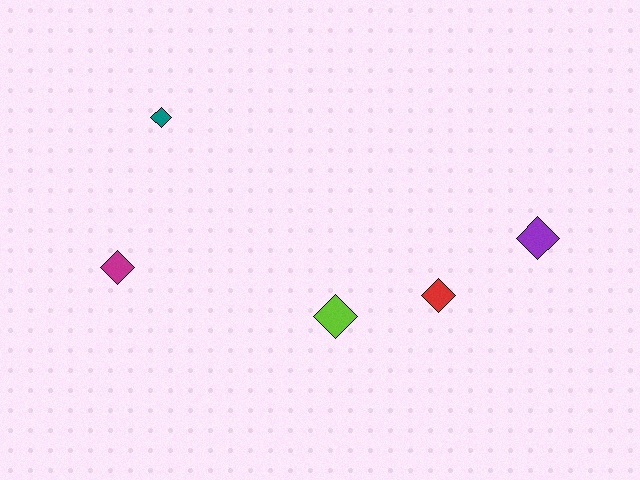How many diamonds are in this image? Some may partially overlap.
There are 5 diamonds.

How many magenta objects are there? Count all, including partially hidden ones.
There is 1 magenta object.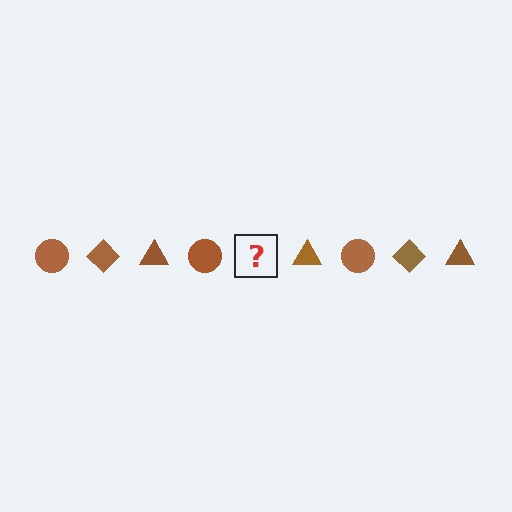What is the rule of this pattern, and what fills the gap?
The rule is that the pattern cycles through circle, diamond, triangle shapes in brown. The gap should be filled with a brown diamond.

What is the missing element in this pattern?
The missing element is a brown diamond.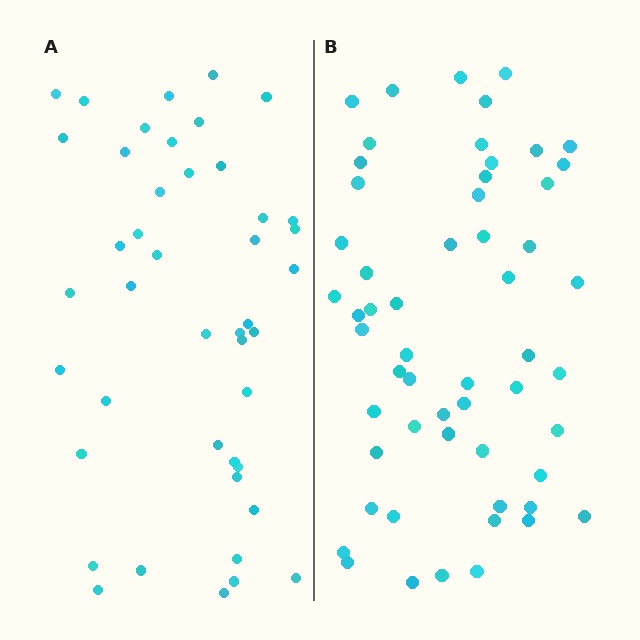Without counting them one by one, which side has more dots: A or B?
Region B (the right region) has more dots.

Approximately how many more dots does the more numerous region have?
Region B has roughly 12 or so more dots than region A.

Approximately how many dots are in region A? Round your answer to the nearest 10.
About 40 dots. (The exact count is 44, which rounds to 40.)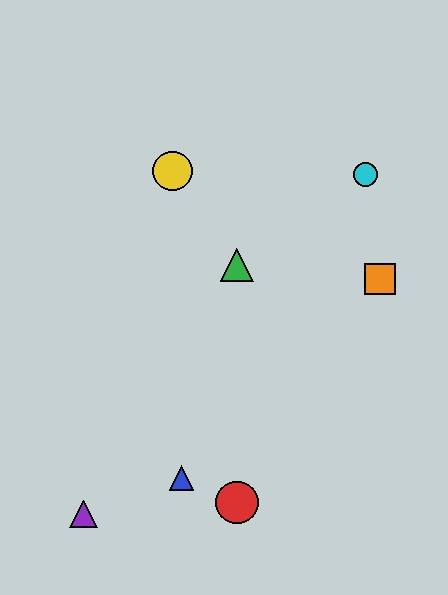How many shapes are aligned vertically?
2 shapes (the red circle, the green triangle) are aligned vertically.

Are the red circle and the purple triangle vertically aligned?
No, the red circle is at x≈237 and the purple triangle is at x≈83.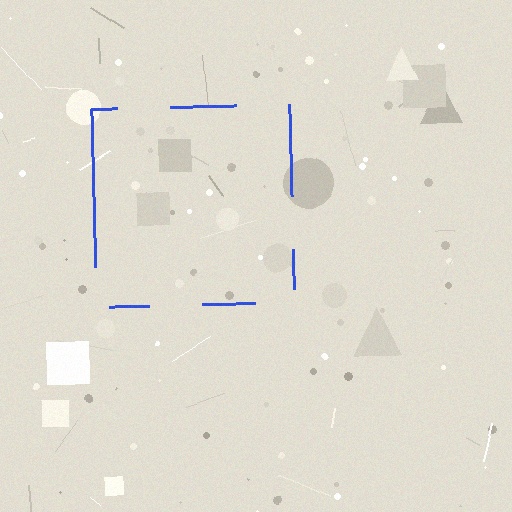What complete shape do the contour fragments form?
The contour fragments form a square.